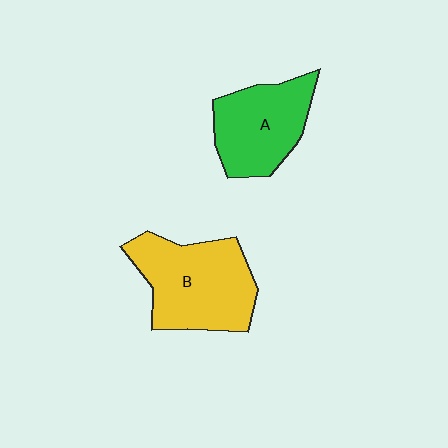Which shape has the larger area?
Shape B (yellow).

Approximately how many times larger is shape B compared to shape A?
Approximately 1.3 times.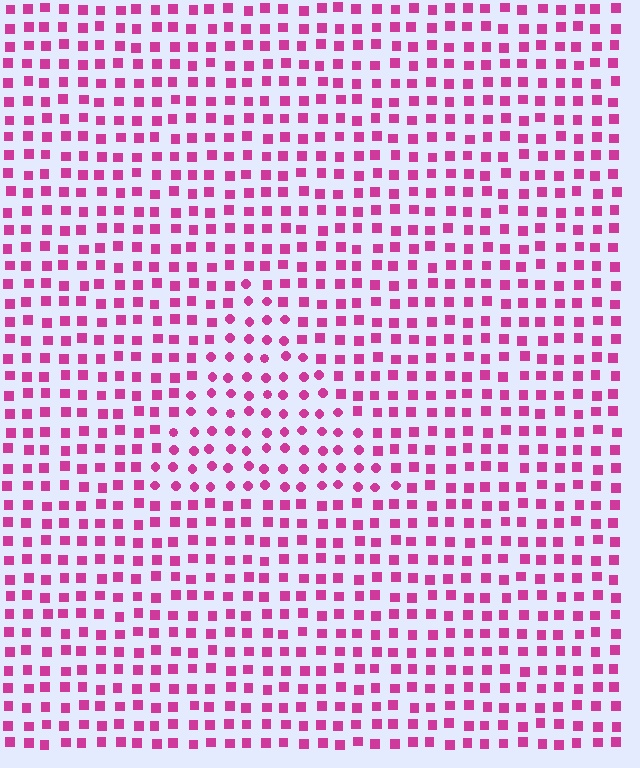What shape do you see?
I see a triangle.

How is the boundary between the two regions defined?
The boundary is defined by a change in element shape: circles inside vs. squares outside. All elements share the same color and spacing.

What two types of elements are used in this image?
The image uses circles inside the triangle region and squares outside it.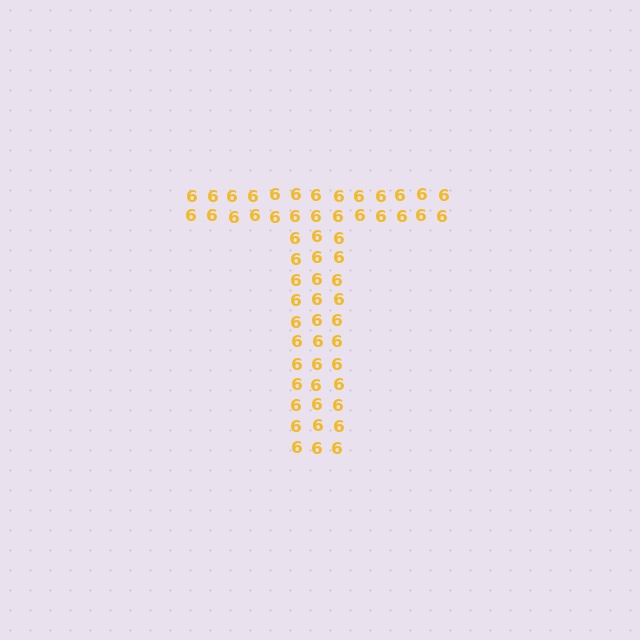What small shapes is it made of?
It is made of small digit 6's.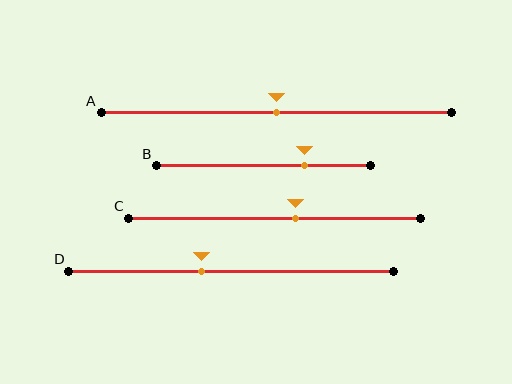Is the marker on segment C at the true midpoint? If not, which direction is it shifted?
No, the marker on segment C is shifted to the right by about 7% of the segment length.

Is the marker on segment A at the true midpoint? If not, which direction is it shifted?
Yes, the marker on segment A is at the true midpoint.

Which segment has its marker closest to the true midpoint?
Segment A has its marker closest to the true midpoint.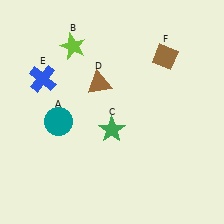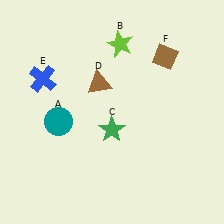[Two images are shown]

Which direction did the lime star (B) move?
The lime star (B) moved right.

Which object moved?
The lime star (B) moved right.